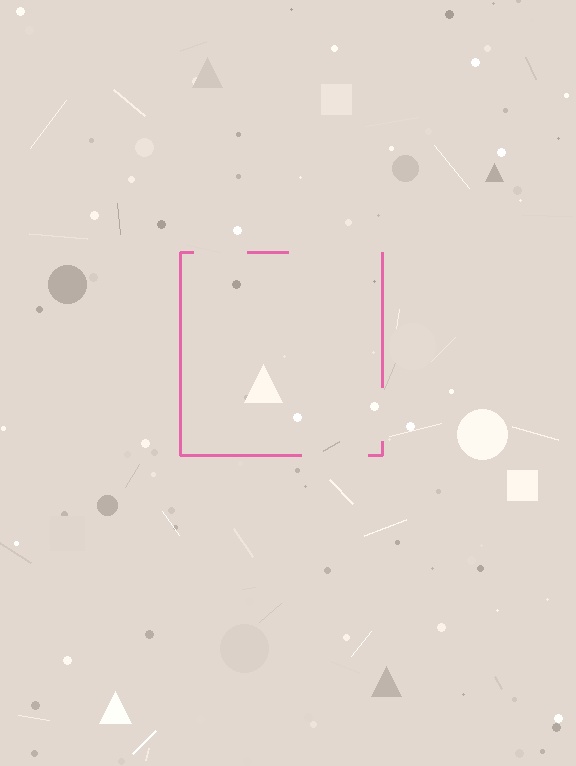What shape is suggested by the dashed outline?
The dashed outline suggests a square.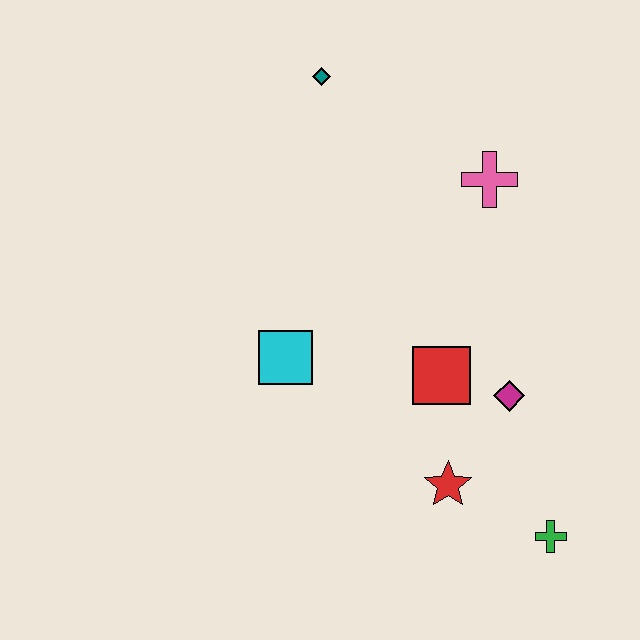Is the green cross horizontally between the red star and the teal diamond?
No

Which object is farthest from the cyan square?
The green cross is farthest from the cyan square.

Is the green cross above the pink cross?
No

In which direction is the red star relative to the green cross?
The red star is to the left of the green cross.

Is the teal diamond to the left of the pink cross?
Yes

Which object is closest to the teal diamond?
The pink cross is closest to the teal diamond.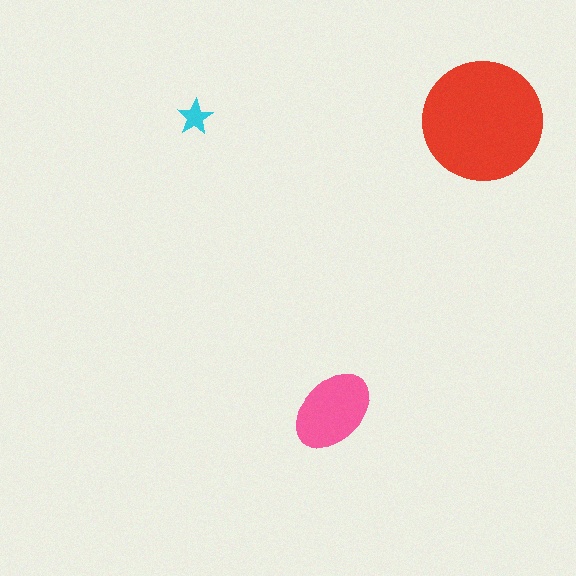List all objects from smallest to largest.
The cyan star, the pink ellipse, the red circle.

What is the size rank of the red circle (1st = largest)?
1st.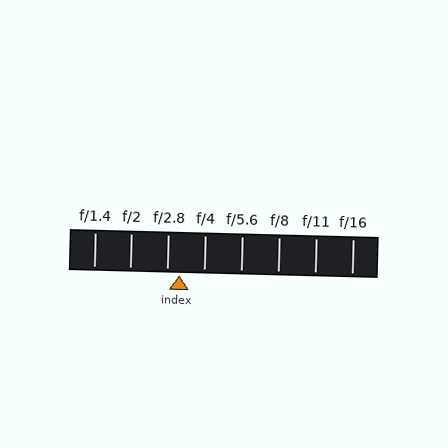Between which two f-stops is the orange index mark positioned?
The index mark is between f/2.8 and f/4.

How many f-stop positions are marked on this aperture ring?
There are 8 f-stop positions marked.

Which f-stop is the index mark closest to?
The index mark is closest to f/2.8.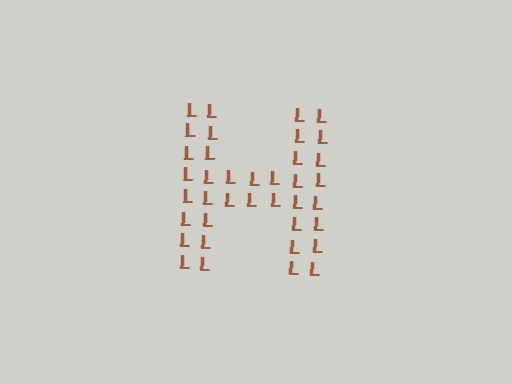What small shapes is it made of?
It is made of small letter L's.